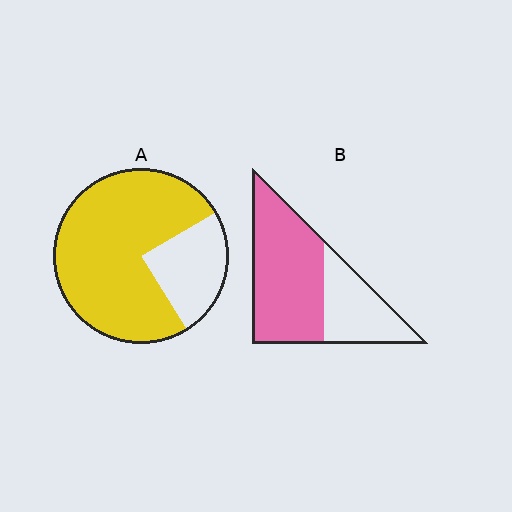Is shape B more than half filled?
Yes.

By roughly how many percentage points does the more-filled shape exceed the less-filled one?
By roughly 10 percentage points (A over B).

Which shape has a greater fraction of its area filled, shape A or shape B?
Shape A.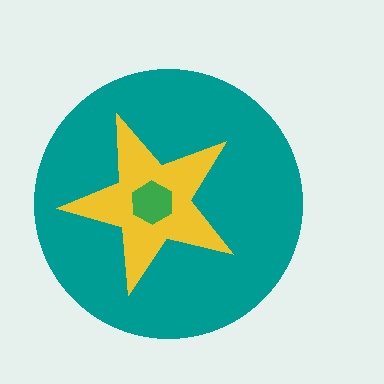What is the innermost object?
The green hexagon.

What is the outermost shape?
The teal circle.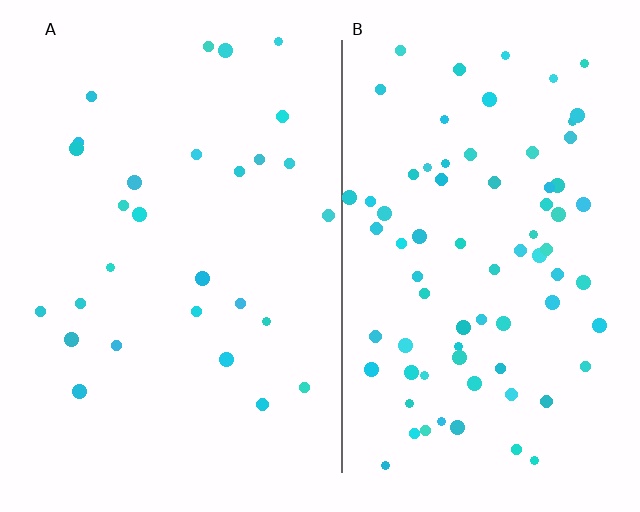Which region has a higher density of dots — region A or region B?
B (the right).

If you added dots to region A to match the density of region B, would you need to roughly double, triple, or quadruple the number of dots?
Approximately triple.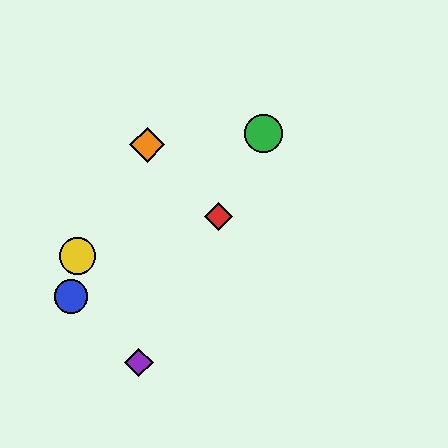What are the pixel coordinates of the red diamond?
The red diamond is at (218, 216).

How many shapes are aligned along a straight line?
3 shapes (the red diamond, the green circle, the purple diamond) are aligned along a straight line.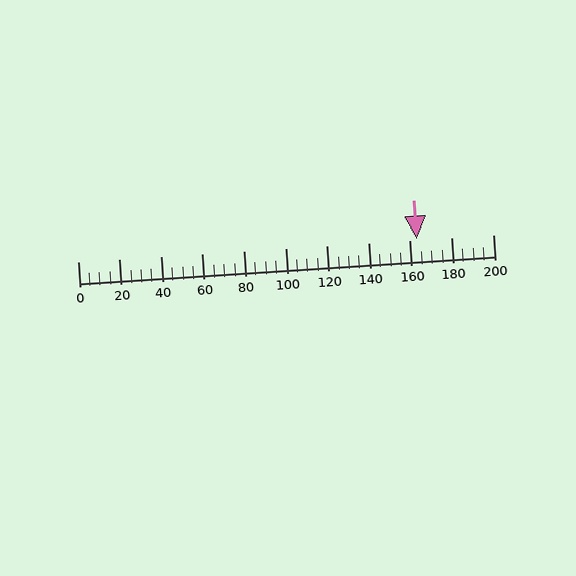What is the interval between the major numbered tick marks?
The major tick marks are spaced 20 units apart.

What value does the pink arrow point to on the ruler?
The pink arrow points to approximately 163.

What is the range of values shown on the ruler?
The ruler shows values from 0 to 200.